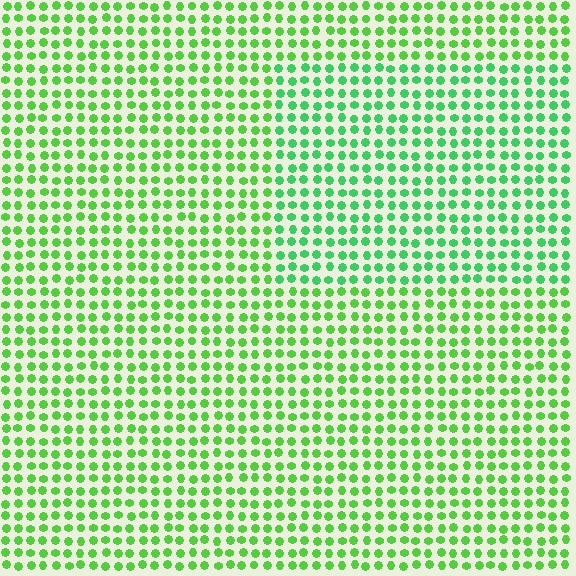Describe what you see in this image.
The image is filled with small lime elements in a uniform arrangement. A rectangle-shaped region is visible where the elements are tinted to a slightly different hue, forming a subtle color boundary.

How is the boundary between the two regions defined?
The boundary is defined purely by a slight shift in hue (about 25 degrees). Spacing, size, and orientation are identical on both sides.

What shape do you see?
I see a rectangle.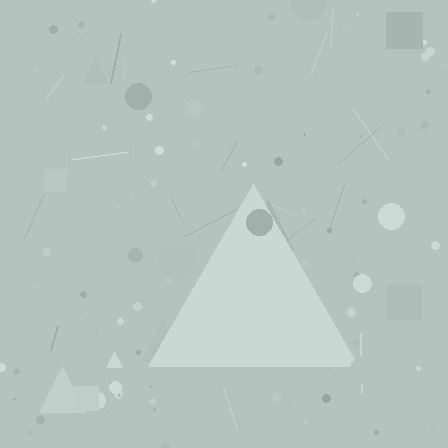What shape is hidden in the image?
A triangle is hidden in the image.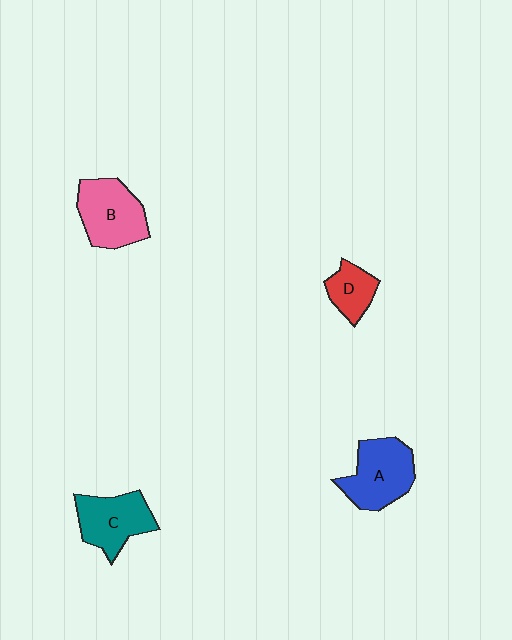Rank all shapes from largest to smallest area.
From largest to smallest: A (blue), B (pink), C (teal), D (red).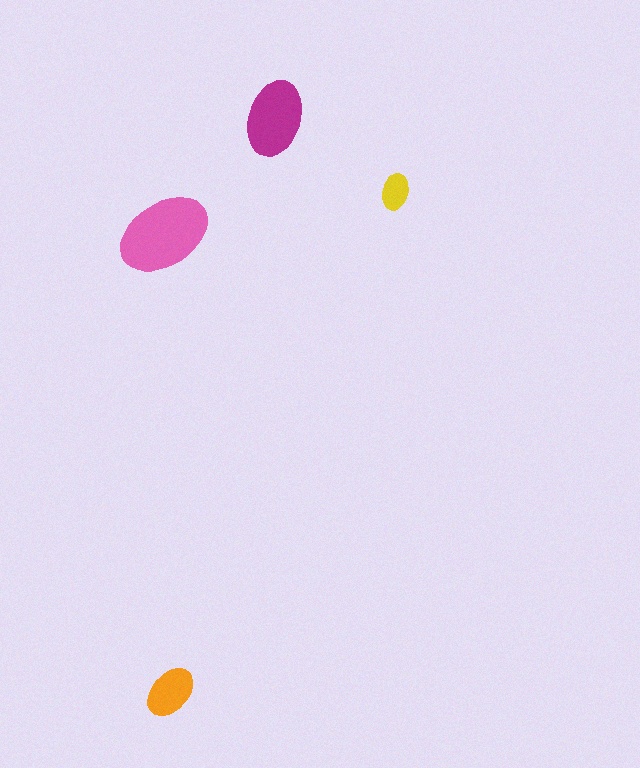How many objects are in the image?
There are 4 objects in the image.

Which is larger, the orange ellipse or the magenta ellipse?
The magenta one.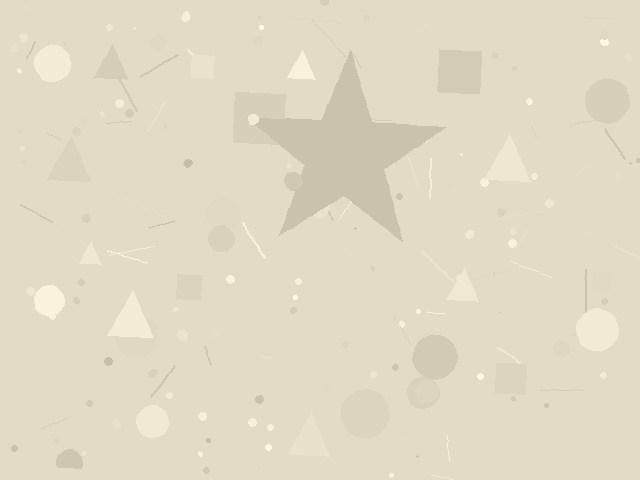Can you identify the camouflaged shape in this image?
The camouflaged shape is a star.